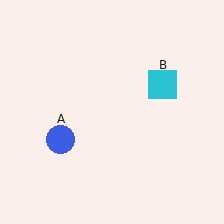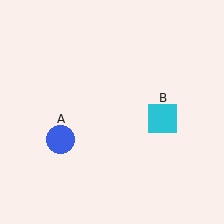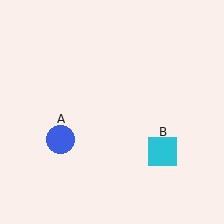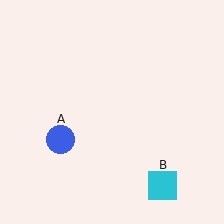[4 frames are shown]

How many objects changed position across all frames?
1 object changed position: cyan square (object B).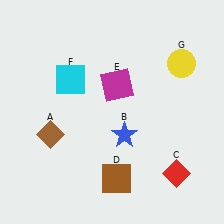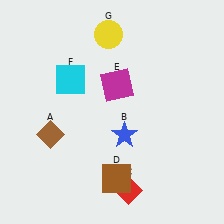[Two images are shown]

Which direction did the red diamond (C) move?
The red diamond (C) moved left.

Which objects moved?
The objects that moved are: the red diamond (C), the yellow circle (G).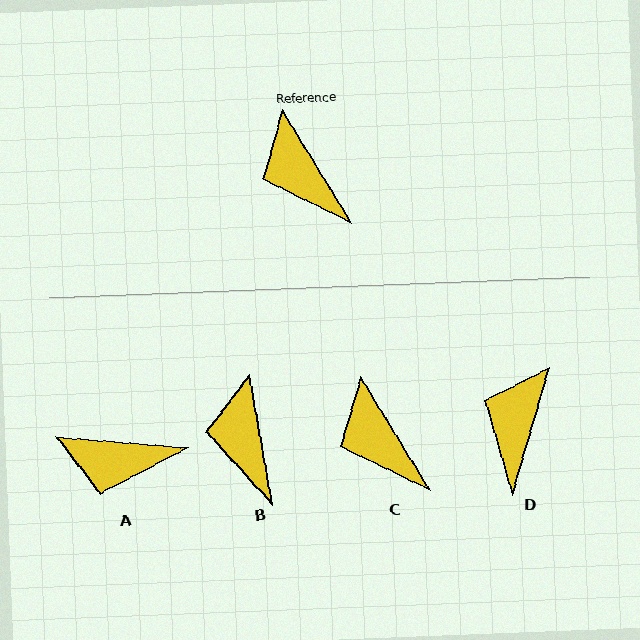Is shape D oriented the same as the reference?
No, it is off by about 48 degrees.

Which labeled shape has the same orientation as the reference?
C.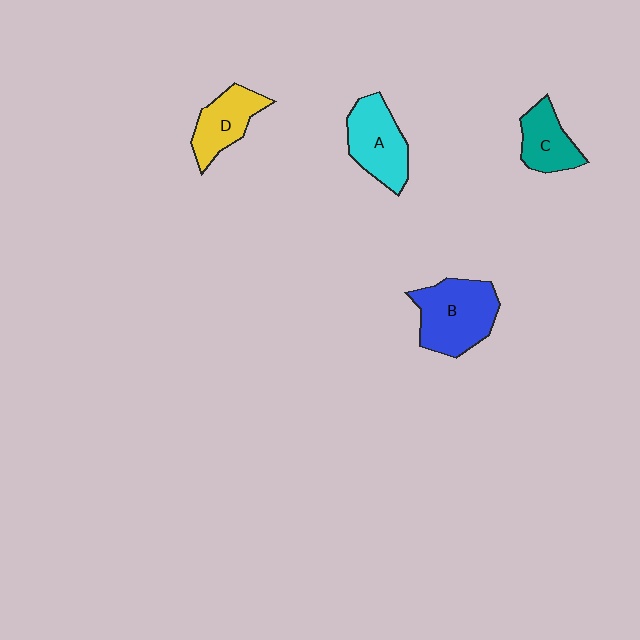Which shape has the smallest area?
Shape C (teal).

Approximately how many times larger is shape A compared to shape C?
Approximately 1.3 times.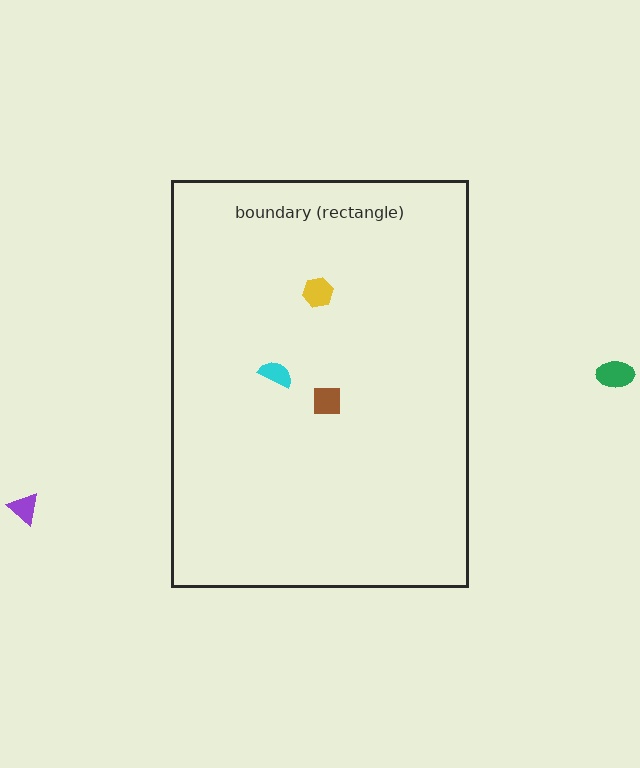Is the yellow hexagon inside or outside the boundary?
Inside.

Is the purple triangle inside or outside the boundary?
Outside.